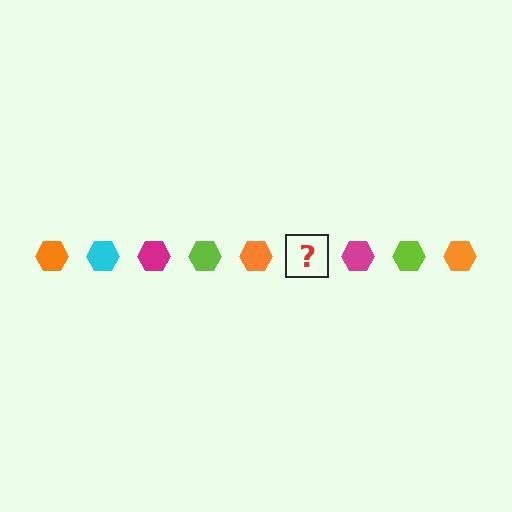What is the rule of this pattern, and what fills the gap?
The rule is that the pattern cycles through orange, cyan, magenta, lime hexagons. The gap should be filled with a cyan hexagon.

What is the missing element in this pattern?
The missing element is a cyan hexagon.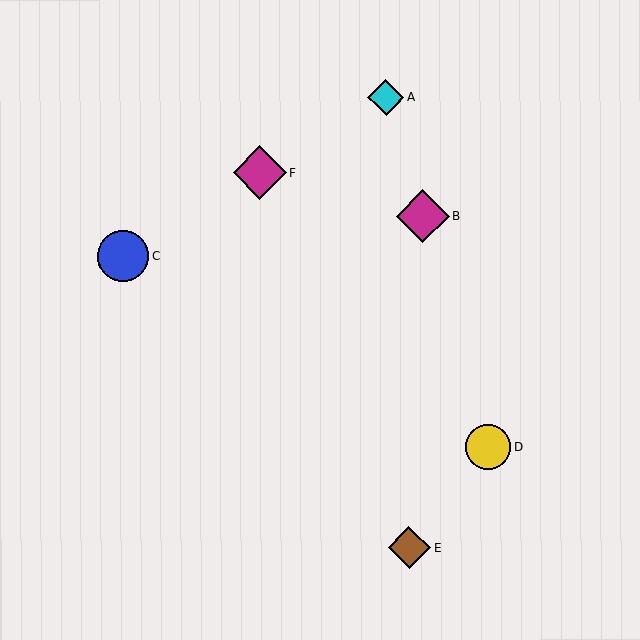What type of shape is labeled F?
Shape F is a magenta diamond.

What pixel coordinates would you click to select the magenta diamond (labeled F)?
Click at (259, 173) to select the magenta diamond F.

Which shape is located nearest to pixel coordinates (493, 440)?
The yellow circle (labeled D) at (489, 446) is nearest to that location.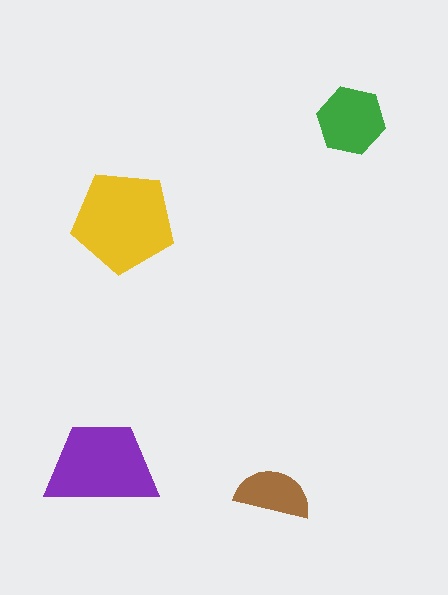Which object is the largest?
The yellow pentagon.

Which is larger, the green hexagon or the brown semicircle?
The green hexagon.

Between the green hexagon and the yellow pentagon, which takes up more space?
The yellow pentagon.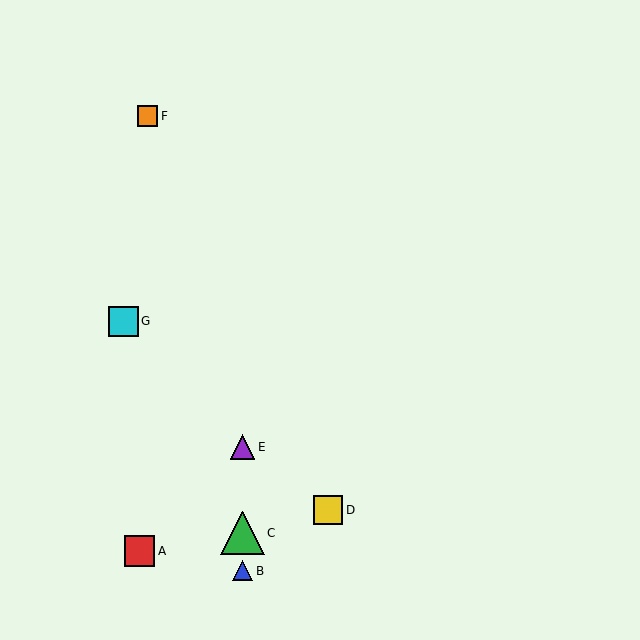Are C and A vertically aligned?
No, C is at x≈243 and A is at x≈139.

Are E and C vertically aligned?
Yes, both are at x≈243.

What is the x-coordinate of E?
Object E is at x≈243.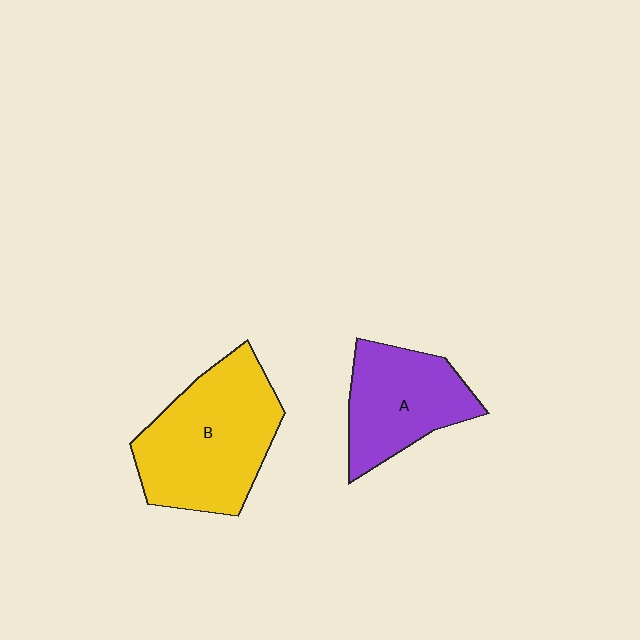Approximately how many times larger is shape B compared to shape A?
Approximately 1.4 times.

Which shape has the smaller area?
Shape A (purple).